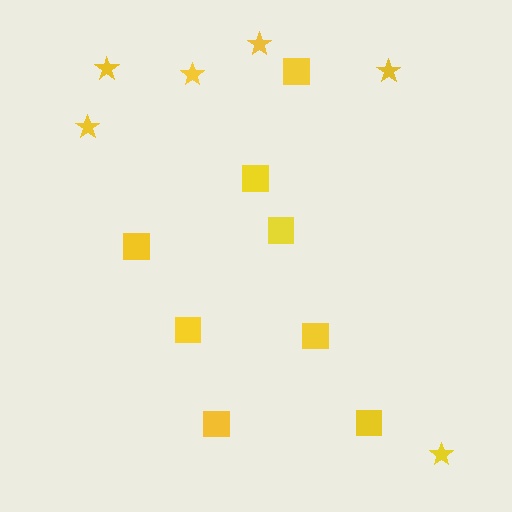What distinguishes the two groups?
There are 2 groups: one group of stars (6) and one group of squares (8).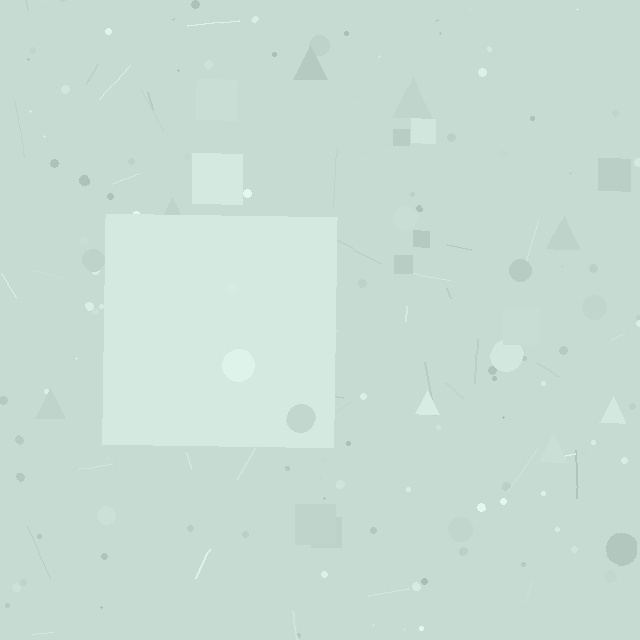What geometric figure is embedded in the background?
A square is embedded in the background.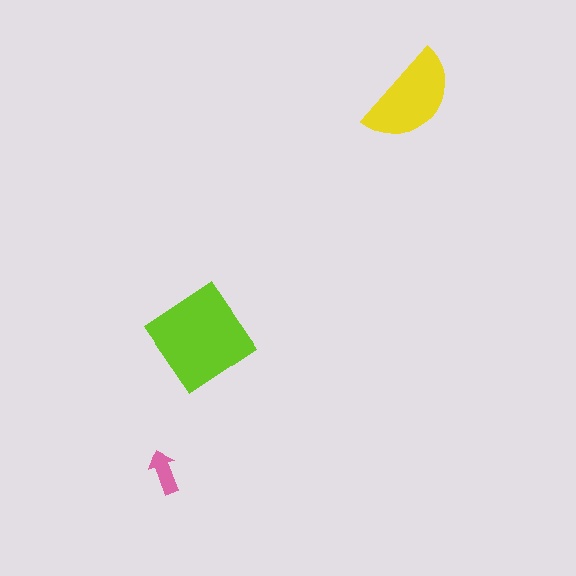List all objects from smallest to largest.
The pink arrow, the yellow semicircle, the lime diamond.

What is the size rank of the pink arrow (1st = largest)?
3rd.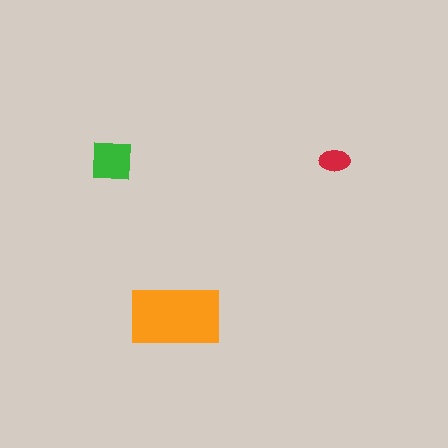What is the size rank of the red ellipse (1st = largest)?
3rd.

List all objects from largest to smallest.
The orange rectangle, the green square, the red ellipse.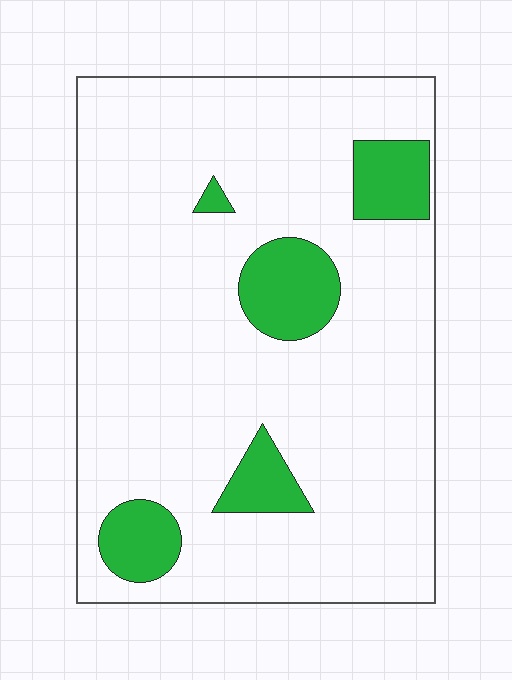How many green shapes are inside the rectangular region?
5.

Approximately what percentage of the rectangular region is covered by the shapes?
Approximately 15%.